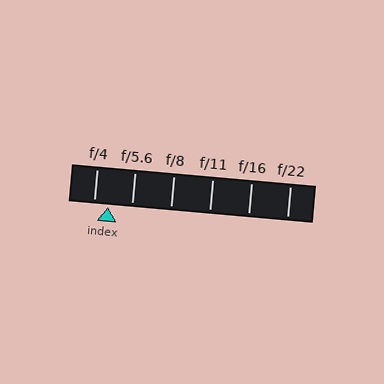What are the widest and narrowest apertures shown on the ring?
The widest aperture shown is f/4 and the narrowest is f/22.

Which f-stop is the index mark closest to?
The index mark is closest to f/4.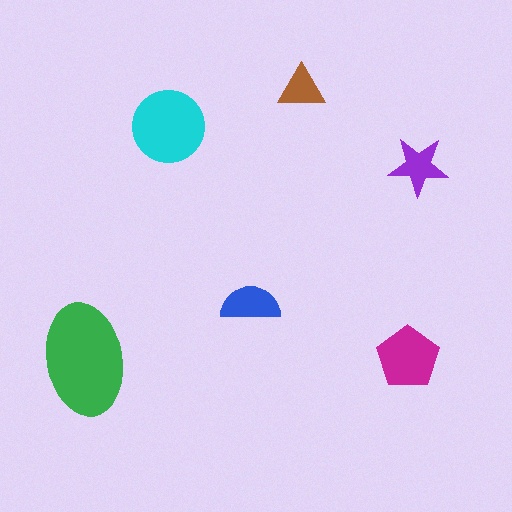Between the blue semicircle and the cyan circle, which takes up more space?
The cyan circle.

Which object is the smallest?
The brown triangle.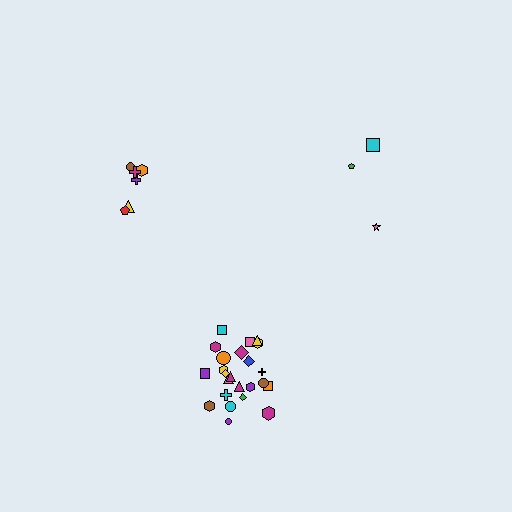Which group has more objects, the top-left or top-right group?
The top-left group.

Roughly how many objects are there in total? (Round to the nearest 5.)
Roughly 35 objects in total.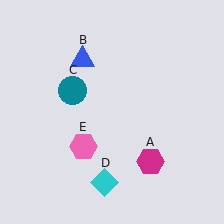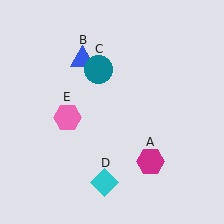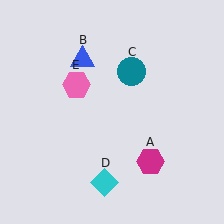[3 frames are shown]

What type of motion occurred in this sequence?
The teal circle (object C), pink hexagon (object E) rotated clockwise around the center of the scene.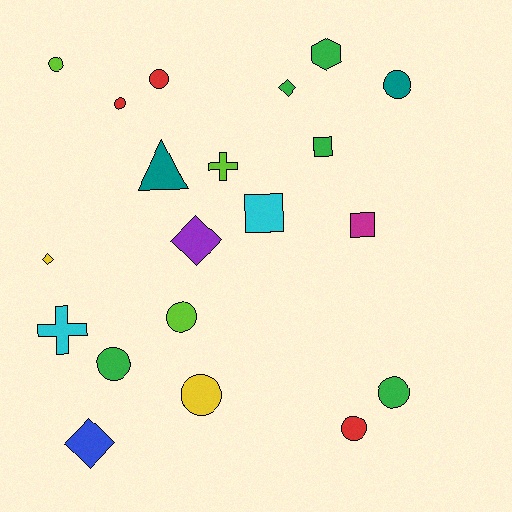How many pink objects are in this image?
There are no pink objects.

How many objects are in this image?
There are 20 objects.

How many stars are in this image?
There are no stars.